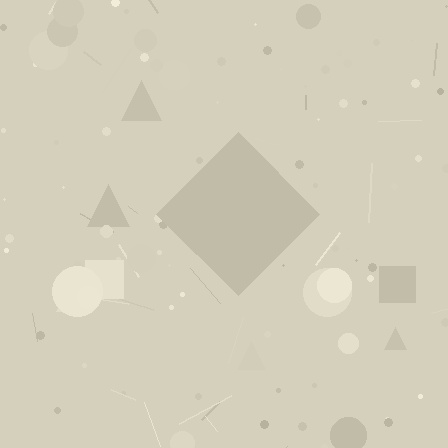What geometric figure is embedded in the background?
A diamond is embedded in the background.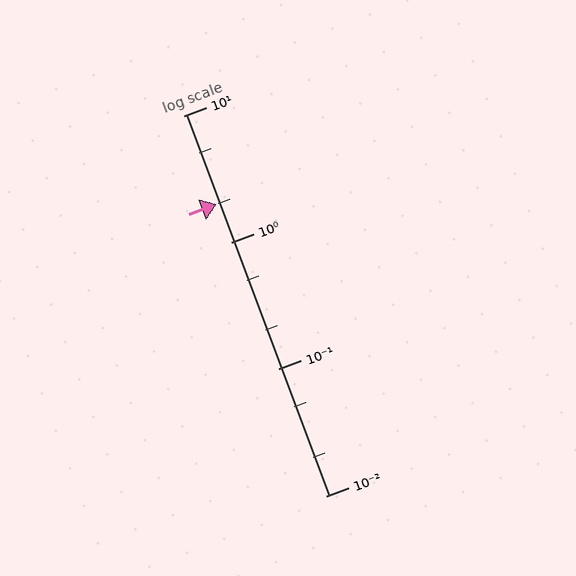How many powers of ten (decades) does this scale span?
The scale spans 3 decades, from 0.01 to 10.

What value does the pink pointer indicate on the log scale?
The pointer indicates approximately 2.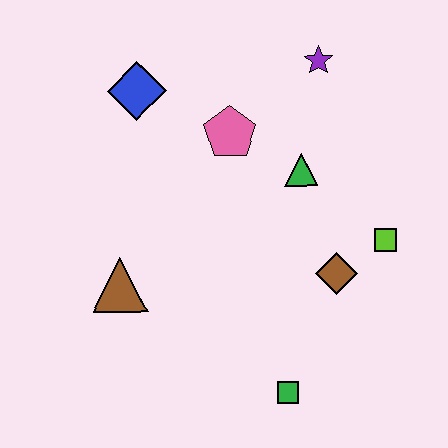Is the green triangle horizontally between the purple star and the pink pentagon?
Yes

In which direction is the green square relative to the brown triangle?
The green square is to the right of the brown triangle.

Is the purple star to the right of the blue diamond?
Yes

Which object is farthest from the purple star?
The green square is farthest from the purple star.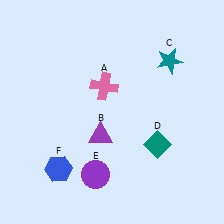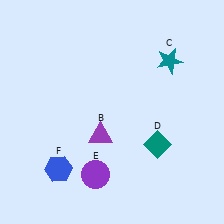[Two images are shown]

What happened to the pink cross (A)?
The pink cross (A) was removed in Image 2. It was in the top-left area of Image 1.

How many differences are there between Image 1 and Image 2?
There is 1 difference between the two images.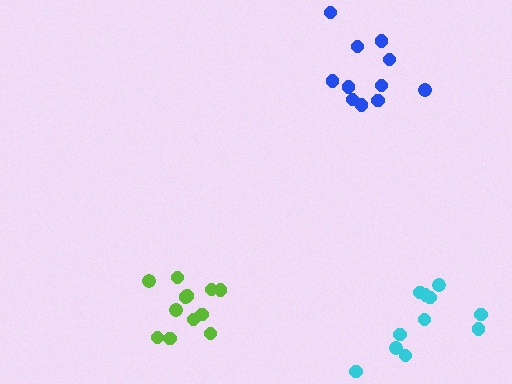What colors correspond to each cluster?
The clusters are colored: blue, cyan, lime.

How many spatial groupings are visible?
There are 3 spatial groupings.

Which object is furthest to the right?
The cyan cluster is rightmost.